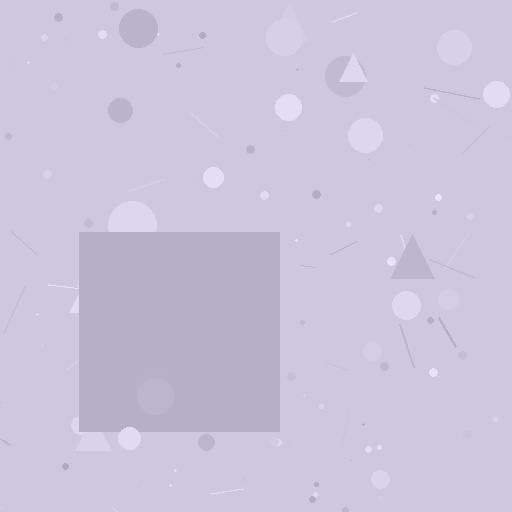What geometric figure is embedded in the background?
A square is embedded in the background.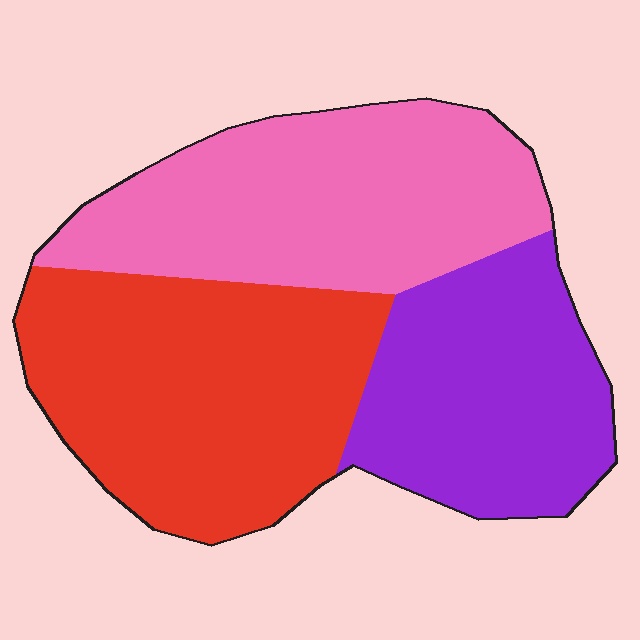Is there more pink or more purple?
Pink.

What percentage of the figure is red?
Red covers around 40% of the figure.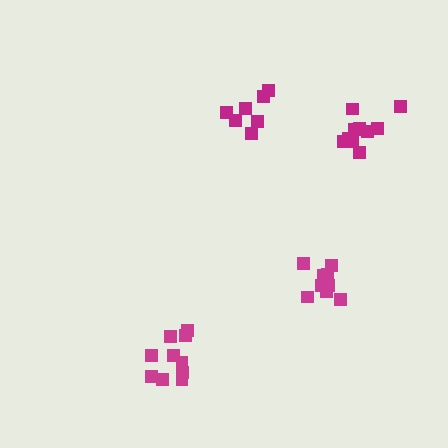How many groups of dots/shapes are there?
There are 4 groups.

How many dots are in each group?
Group 1: 10 dots, Group 2: 9 dots, Group 3: 7 dots, Group 4: 10 dots (36 total).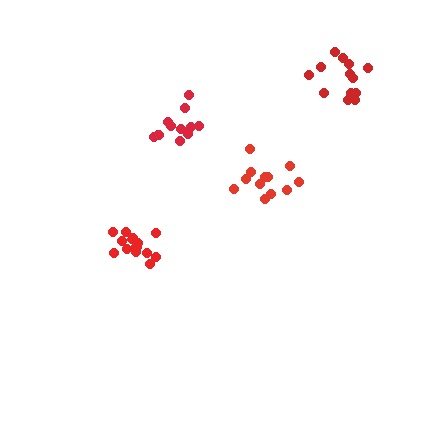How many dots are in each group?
Group 1: 16 dots, Group 2: 13 dots, Group 3: 12 dots, Group 4: 12 dots (53 total).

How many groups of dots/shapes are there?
There are 4 groups.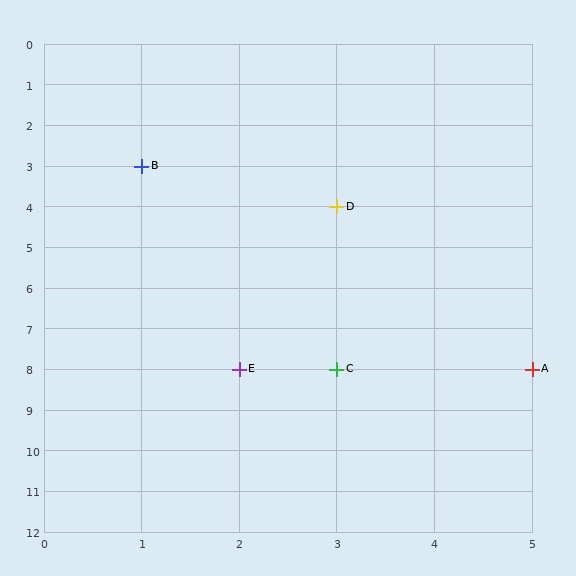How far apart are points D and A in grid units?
Points D and A are 2 columns and 4 rows apart (about 4.5 grid units diagonally).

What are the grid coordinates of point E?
Point E is at grid coordinates (2, 8).